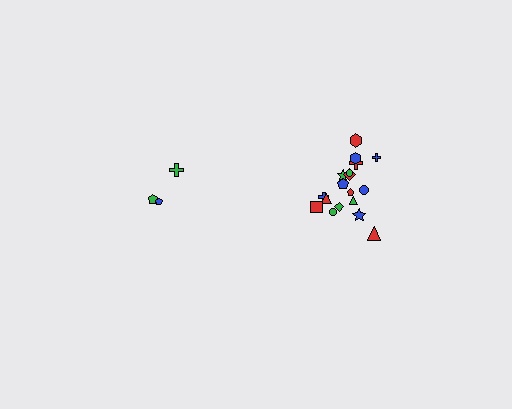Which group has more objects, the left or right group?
The right group.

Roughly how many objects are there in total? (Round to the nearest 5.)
Roughly 20 objects in total.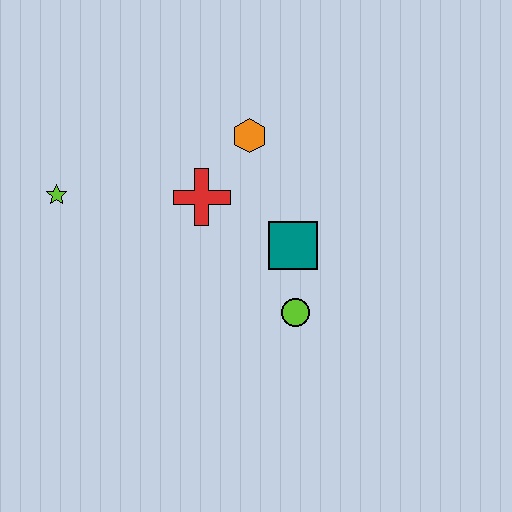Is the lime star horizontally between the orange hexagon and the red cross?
No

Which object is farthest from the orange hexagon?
The lime star is farthest from the orange hexagon.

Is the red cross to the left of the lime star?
No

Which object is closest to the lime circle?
The teal square is closest to the lime circle.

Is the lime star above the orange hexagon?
No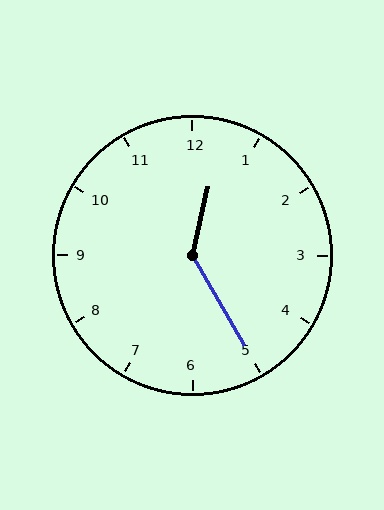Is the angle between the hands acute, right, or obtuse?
It is obtuse.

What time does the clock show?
12:25.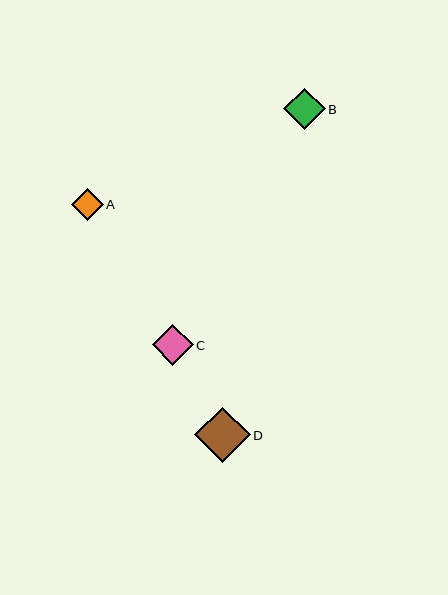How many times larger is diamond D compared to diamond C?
Diamond D is approximately 1.3 times the size of diamond C.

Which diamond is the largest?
Diamond D is the largest with a size of approximately 55 pixels.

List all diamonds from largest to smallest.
From largest to smallest: D, B, C, A.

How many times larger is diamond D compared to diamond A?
Diamond D is approximately 1.8 times the size of diamond A.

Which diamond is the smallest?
Diamond A is the smallest with a size of approximately 31 pixels.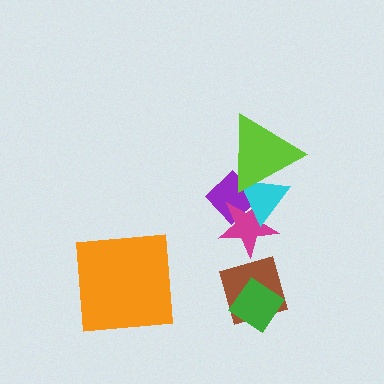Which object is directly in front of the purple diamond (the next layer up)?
The magenta star is directly in front of the purple diamond.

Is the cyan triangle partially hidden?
Yes, it is partially covered by another shape.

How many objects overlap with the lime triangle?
2 objects overlap with the lime triangle.